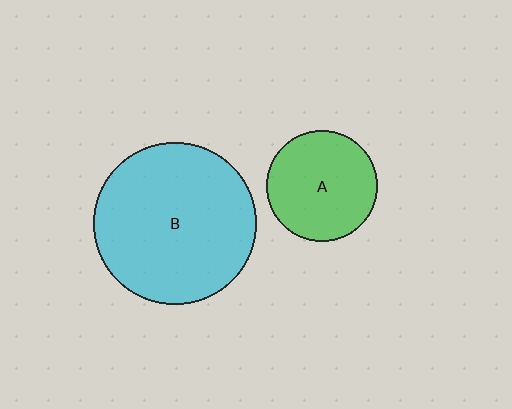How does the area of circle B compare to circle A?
Approximately 2.1 times.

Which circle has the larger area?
Circle B (cyan).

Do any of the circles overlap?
No, none of the circles overlap.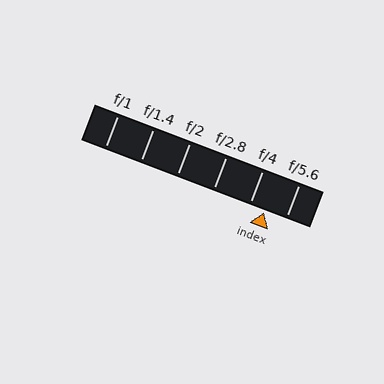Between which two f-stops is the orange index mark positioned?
The index mark is between f/4 and f/5.6.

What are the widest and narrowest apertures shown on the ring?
The widest aperture shown is f/1 and the narrowest is f/5.6.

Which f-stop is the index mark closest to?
The index mark is closest to f/4.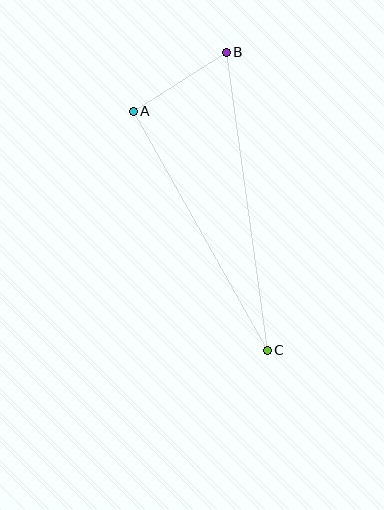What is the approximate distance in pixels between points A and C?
The distance between A and C is approximately 274 pixels.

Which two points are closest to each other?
Points A and B are closest to each other.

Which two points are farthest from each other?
Points B and C are farthest from each other.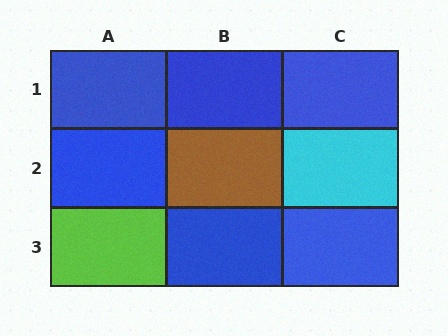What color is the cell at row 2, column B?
Brown.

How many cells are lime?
1 cell is lime.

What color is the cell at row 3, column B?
Blue.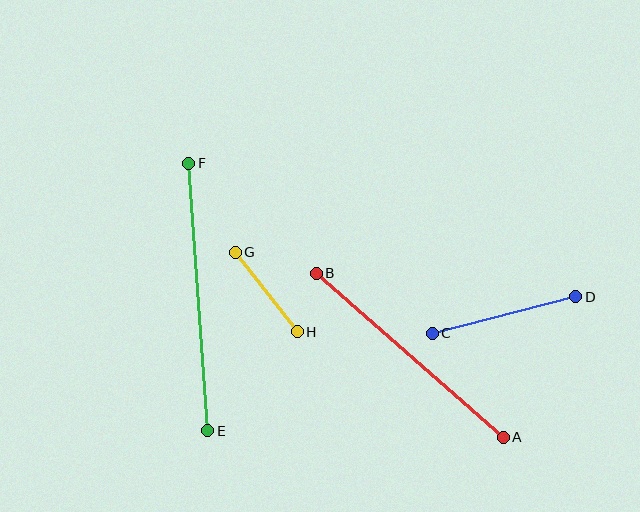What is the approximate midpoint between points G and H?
The midpoint is at approximately (266, 292) pixels.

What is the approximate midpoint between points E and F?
The midpoint is at approximately (198, 297) pixels.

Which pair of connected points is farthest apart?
Points E and F are farthest apart.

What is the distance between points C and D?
The distance is approximately 148 pixels.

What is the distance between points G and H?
The distance is approximately 101 pixels.